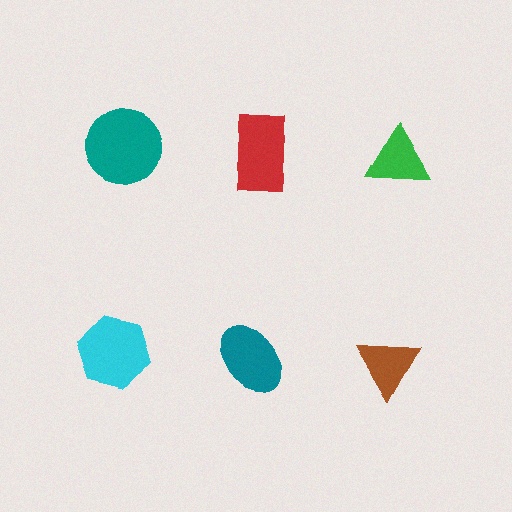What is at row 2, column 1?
A cyan hexagon.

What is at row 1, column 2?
A red rectangle.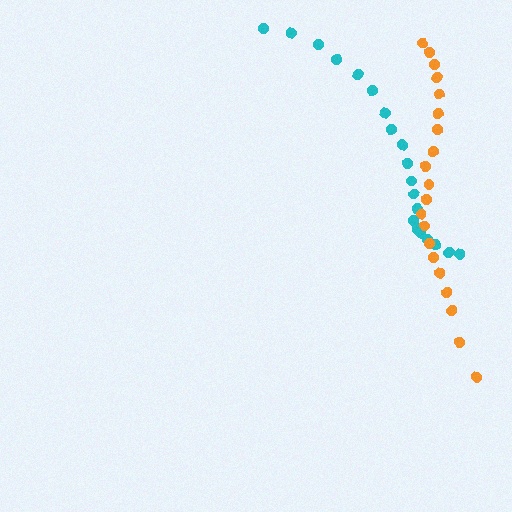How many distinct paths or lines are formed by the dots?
There are 2 distinct paths.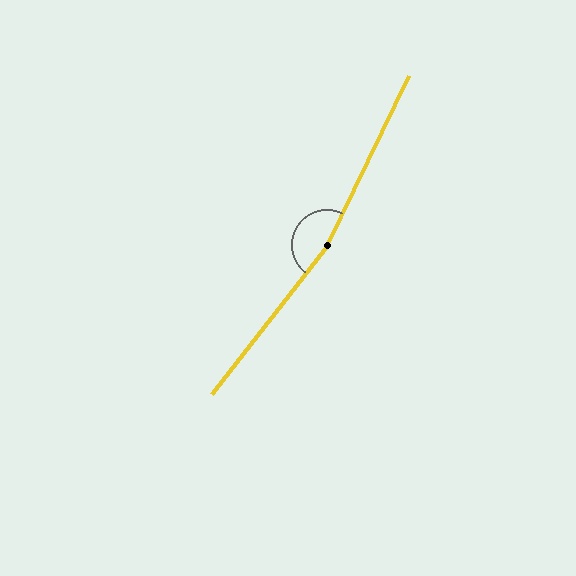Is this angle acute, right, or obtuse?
It is obtuse.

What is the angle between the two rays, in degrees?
Approximately 168 degrees.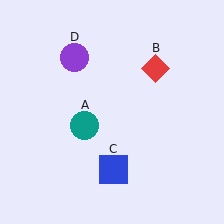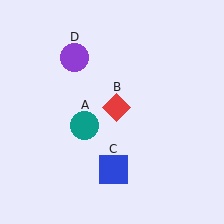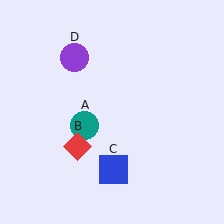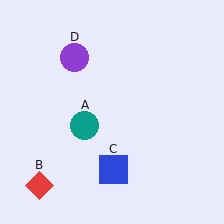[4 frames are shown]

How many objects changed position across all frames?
1 object changed position: red diamond (object B).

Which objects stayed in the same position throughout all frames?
Teal circle (object A) and blue square (object C) and purple circle (object D) remained stationary.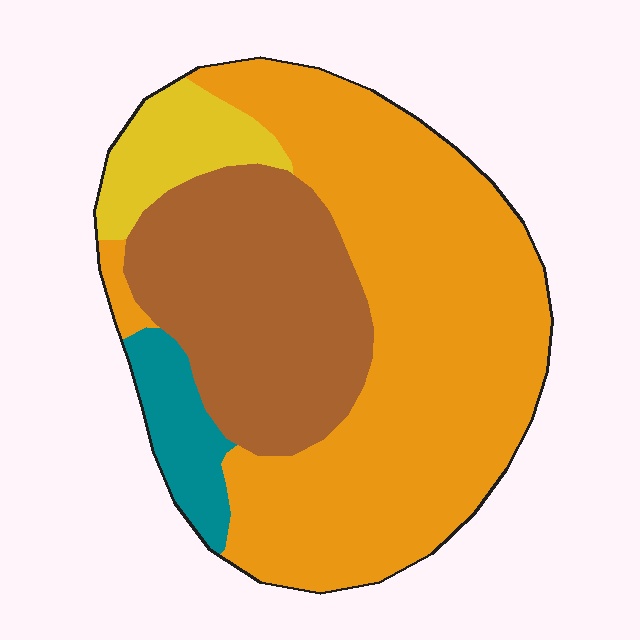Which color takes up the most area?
Orange, at roughly 55%.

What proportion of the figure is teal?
Teal takes up about one tenth (1/10) of the figure.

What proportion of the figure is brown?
Brown covers 28% of the figure.